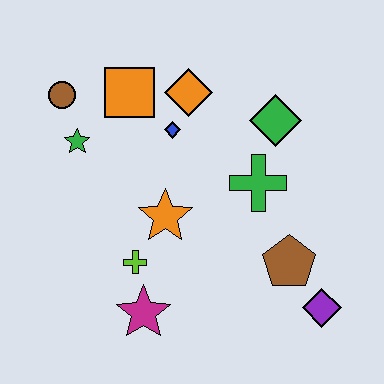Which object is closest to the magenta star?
The lime cross is closest to the magenta star.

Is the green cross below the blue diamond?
Yes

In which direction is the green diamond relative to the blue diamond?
The green diamond is to the right of the blue diamond.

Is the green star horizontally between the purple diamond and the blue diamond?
No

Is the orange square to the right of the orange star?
No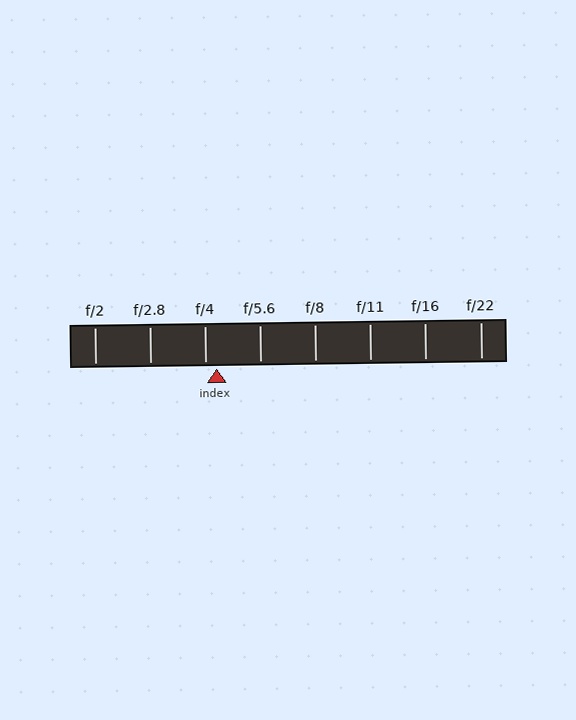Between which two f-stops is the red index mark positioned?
The index mark is between f/4 and f/5.6.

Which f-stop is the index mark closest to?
The index mark is closest to f/4.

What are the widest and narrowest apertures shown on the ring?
The widest aperture shown is f/2 and the narrowest is f/22.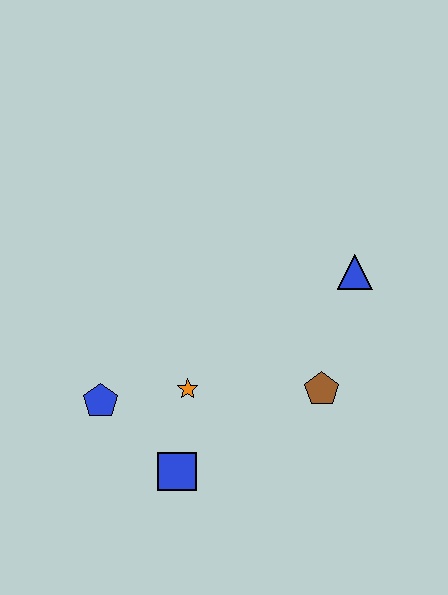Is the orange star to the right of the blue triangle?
No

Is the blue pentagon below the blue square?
No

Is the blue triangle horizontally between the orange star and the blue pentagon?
No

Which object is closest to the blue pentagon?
The orange star is closest to the blue pentagon.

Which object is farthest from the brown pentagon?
The blue pentagon is farthest from the brown pentagon.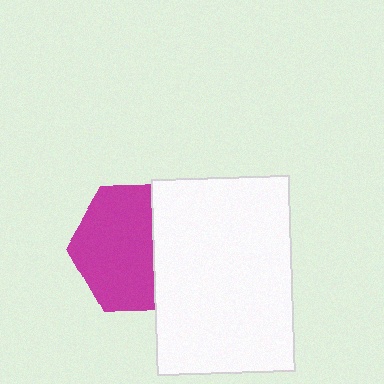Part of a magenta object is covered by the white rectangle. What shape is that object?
It is a hexagon.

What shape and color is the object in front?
The object in front is a white rectangle.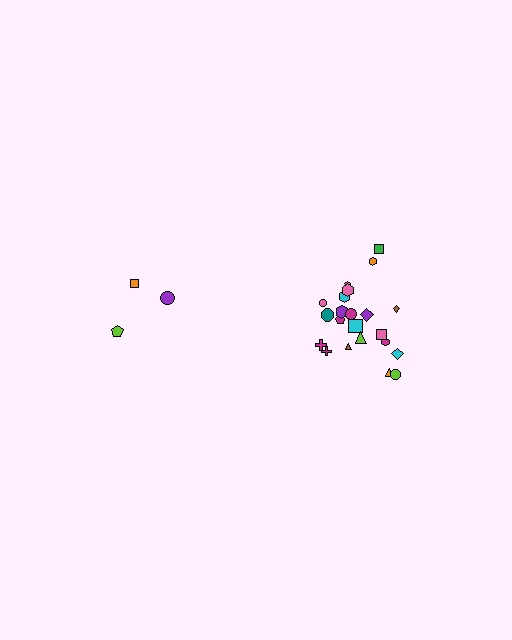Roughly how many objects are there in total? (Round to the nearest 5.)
Roughly 25 objects in total.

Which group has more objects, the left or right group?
The right group.